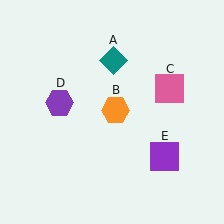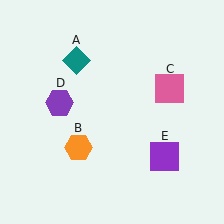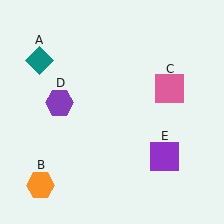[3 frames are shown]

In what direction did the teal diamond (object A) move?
The teal diamond (object A) moved left.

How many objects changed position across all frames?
2 objects changed position: teal diamond (object A), orange hexagon (object B).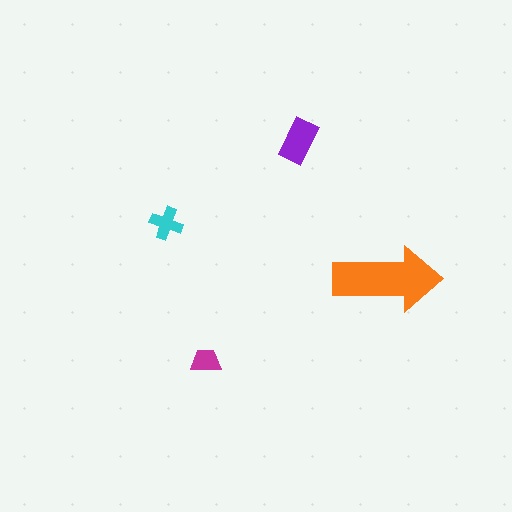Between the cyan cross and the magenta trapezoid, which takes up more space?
The cyan cross.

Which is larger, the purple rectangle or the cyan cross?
The purple rectangle.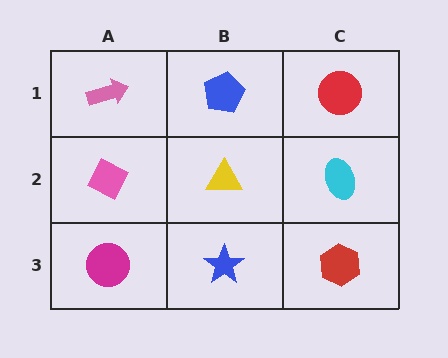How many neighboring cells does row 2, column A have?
3.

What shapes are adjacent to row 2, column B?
A blue pentagon (row 1, column B), a blue star (row 3, column B), a pink diamond (row 2, column A), a cyan ellipse (row 2, column C).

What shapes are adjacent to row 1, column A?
A pink diamond (row 2, column A), a blue pentagon (row 1, column B).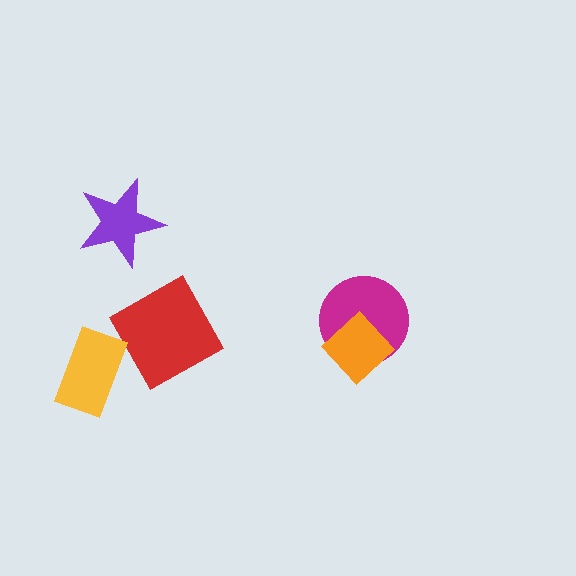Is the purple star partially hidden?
No, no other shape covers it.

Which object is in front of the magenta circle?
The orange diamond is in front of the magenta circle.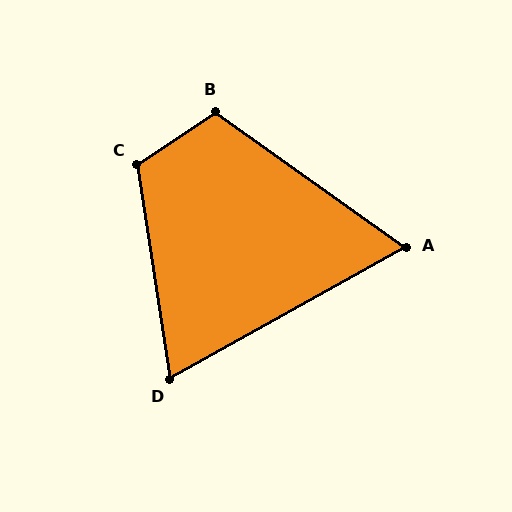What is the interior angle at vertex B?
Approximately 110 degrees (obtuse).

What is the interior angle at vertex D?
Approximately 70 degrees (acute).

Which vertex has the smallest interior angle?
A, at approximately 65 degrees.